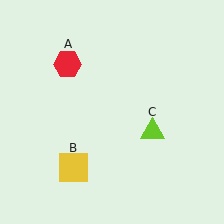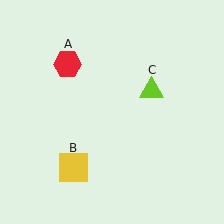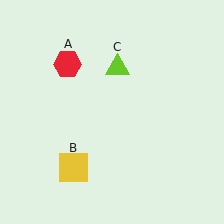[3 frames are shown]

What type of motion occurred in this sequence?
The lime triangle (object C) rotated counterclockwise around the center of the scene.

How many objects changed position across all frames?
1 object changed position: lime triangle (object C).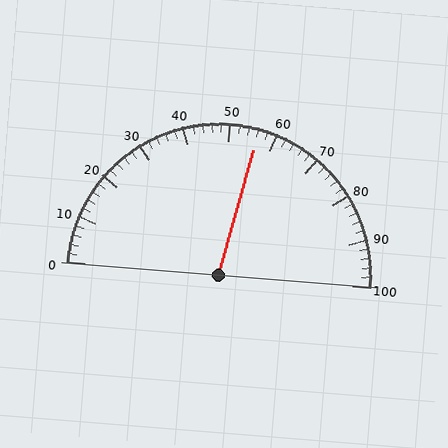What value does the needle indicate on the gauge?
The needle indicates approximately 56.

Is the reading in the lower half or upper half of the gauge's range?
The reading is in the upper half of the range (0 to 100).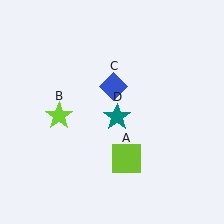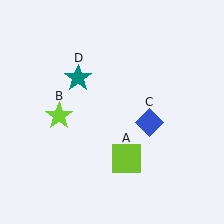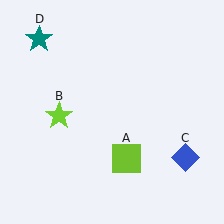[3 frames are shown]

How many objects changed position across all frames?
2 objects changed position: blue diamond (object C), teal star (object D).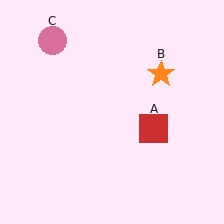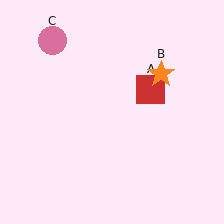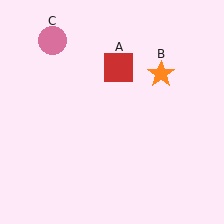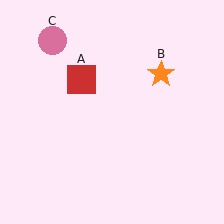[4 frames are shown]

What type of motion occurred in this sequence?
The red square (object A) rotated counterclockwise around the center of the scene.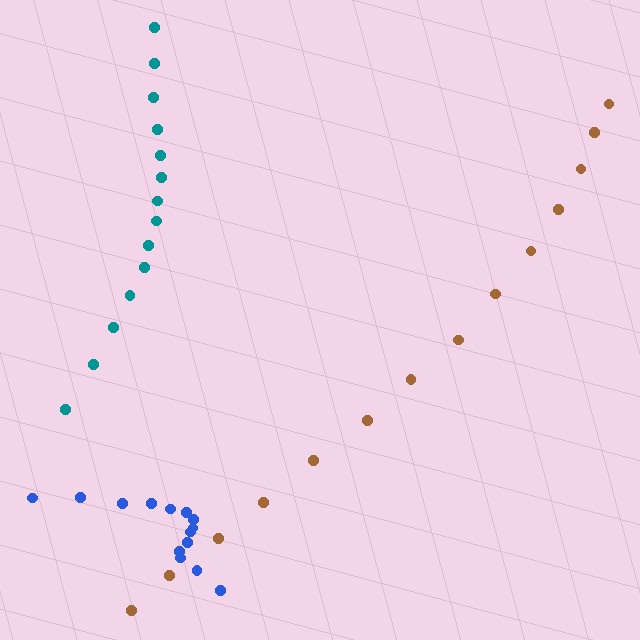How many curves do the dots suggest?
There are 3 distinct paths.